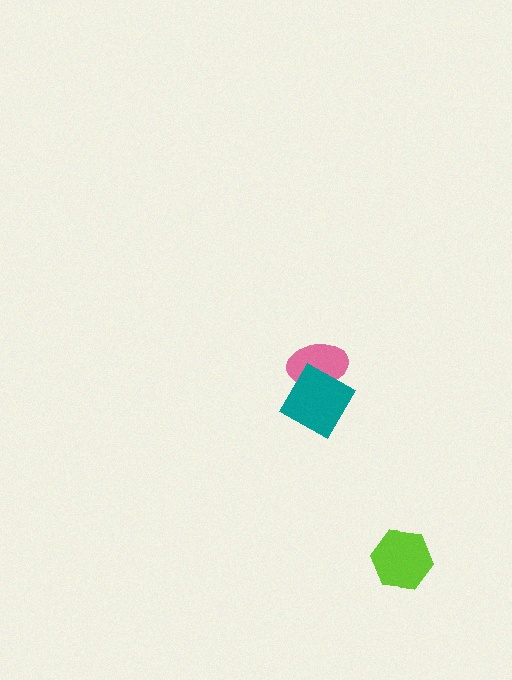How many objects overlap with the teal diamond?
1 object overlaps with the teal diamond.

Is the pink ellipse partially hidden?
Yes, it is partially covered by another shape.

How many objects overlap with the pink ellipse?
1 object overlaps with the pink ellipse.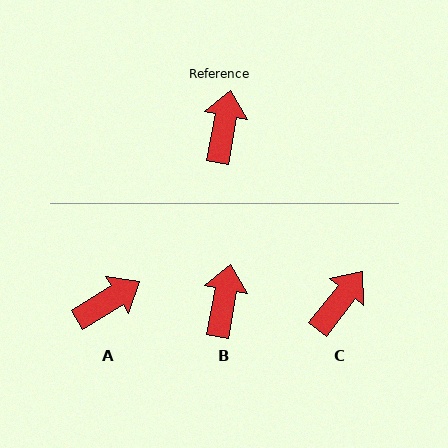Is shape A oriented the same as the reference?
No, it is off by about 48 degrees.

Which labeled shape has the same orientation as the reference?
B.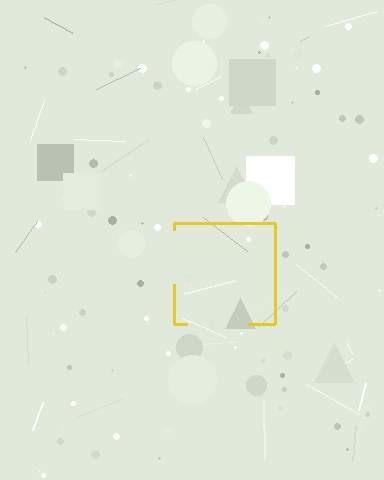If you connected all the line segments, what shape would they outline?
They would outline a square.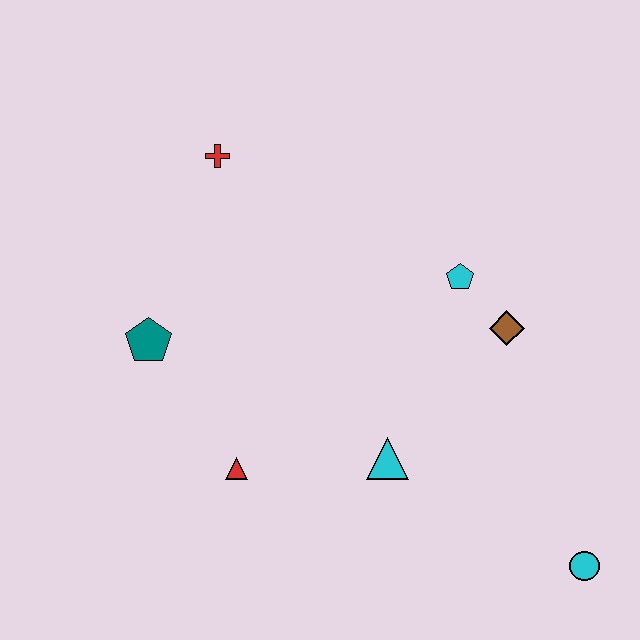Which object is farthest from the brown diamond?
The teal pentagon is farthest from the brown diamond.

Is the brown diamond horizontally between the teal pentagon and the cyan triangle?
No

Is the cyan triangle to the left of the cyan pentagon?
Yes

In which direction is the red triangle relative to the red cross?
The red triangle is below the red cross.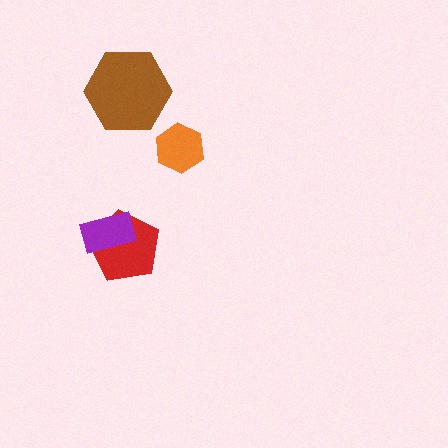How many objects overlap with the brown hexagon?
0 objects overlap with the brown hexagon.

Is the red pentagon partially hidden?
Yes, it is partially covered by another shape.